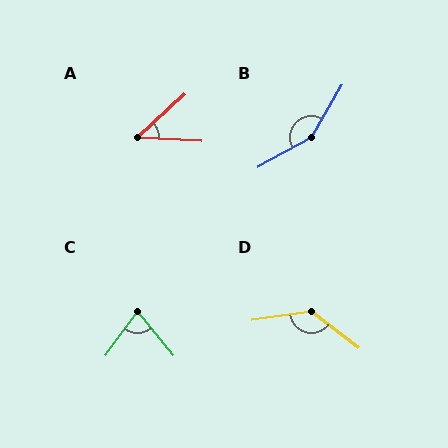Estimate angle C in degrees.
Approximately 76 degrees.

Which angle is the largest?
B, at approximately 149 degrees.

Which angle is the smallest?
A, at approximately 46 degrees.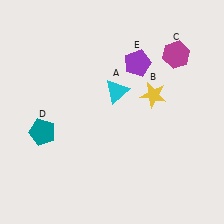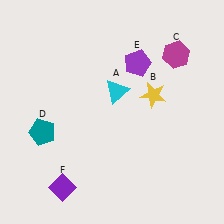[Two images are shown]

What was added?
A purple diamond (F) was added in Image 2.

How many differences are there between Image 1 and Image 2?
There is 1 difference between the two images.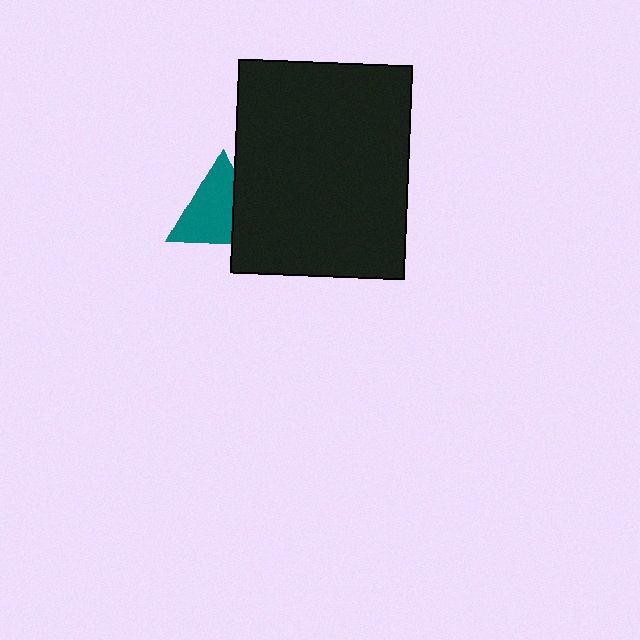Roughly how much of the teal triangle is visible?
Most of it is visible (roughly 68%).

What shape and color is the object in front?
The object in front is a black rectangle.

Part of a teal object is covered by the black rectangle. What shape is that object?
It is a triangle.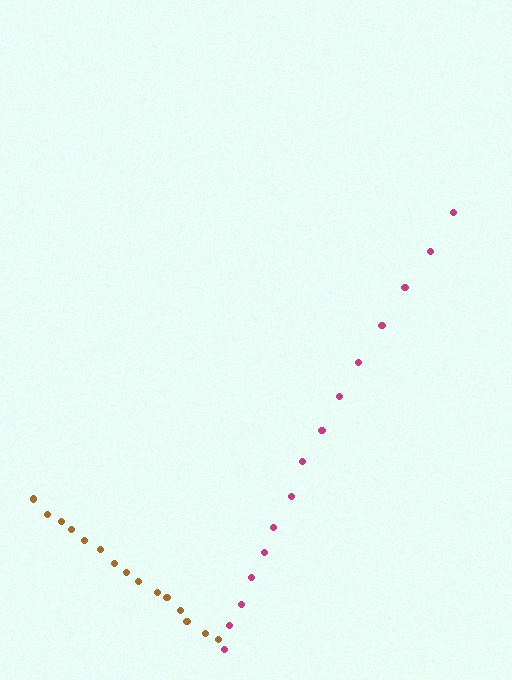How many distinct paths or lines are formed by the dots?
There are 2 distinct paths.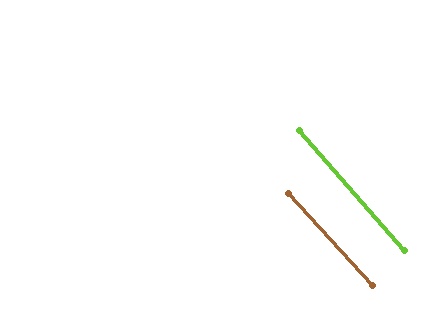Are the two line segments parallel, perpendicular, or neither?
Parallel — their directions differ by only 1.4°.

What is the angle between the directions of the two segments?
Approximately 1 degree.